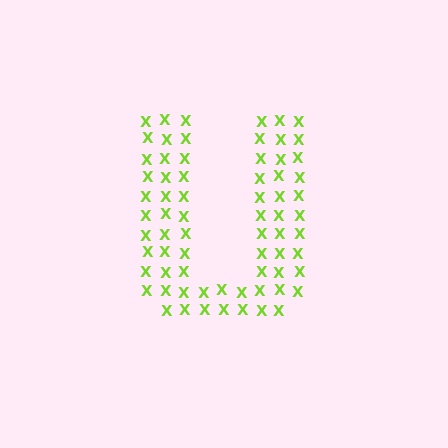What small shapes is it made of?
It is made of small letter X's.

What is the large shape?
The large shape is the letter U.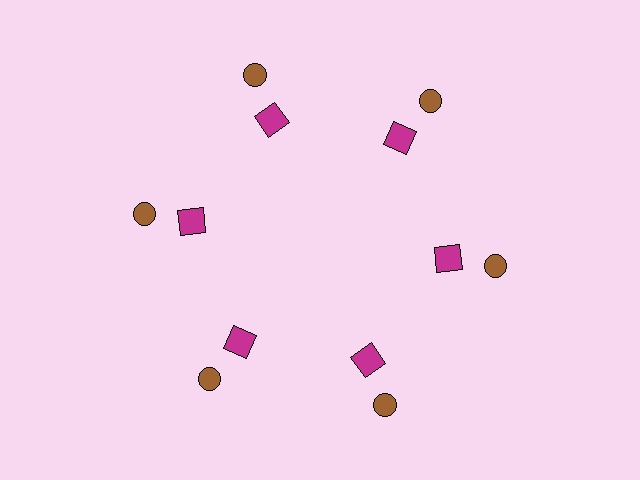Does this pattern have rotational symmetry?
Yes, this pattern has 6-fold rotational symmetry. It looks the same after rotating 60 degrees around the center.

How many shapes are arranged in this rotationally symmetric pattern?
There are 12 shapes, arranged in 6 groups of 2.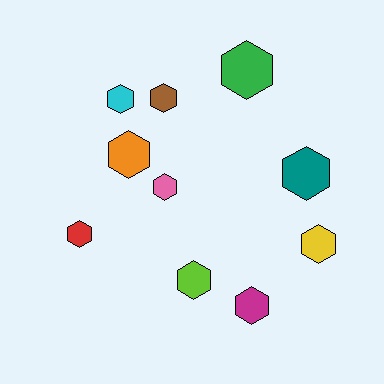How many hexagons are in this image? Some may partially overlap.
There are 10 hexagons.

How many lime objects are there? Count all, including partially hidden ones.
There is 1 lime object.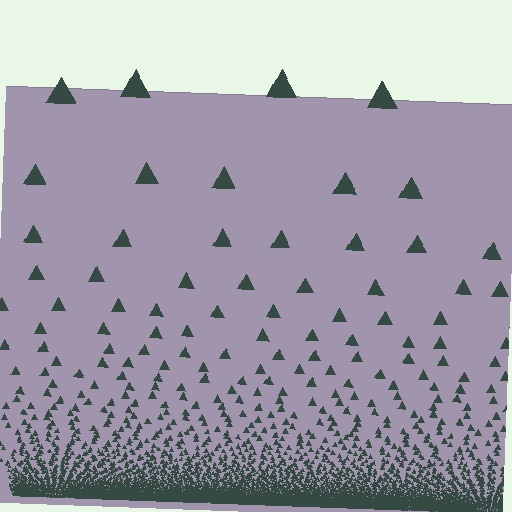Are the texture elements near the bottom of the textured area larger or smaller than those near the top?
Smaller. The gradient is inverted — elements near the bottom are smaller and denser.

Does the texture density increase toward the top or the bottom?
Density increases toward the bottom.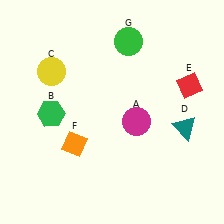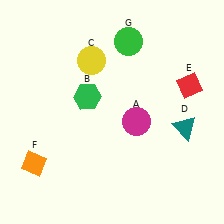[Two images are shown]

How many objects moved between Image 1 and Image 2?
3 objects moved between the two images.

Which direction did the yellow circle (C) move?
The yellow circle (C) moved right.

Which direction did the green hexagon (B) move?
The green hexagon (B) moved right.